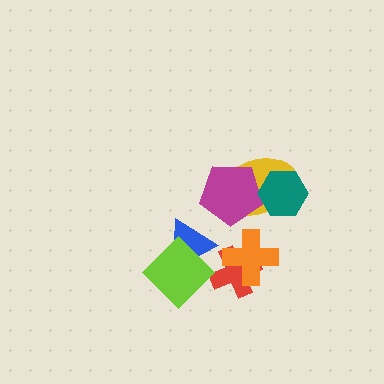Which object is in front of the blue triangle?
The lime diamond is in front of the blue triangle.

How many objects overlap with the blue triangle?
1 object overlaps with the blue triangle.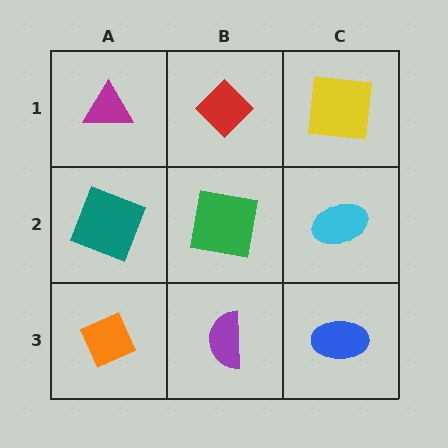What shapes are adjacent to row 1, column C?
A cyan ellipse (row 2, column C), a red diamond (row 1, column B).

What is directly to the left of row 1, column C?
A red diamond.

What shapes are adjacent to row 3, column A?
A teal square (row 2, column A), a purple semicircle (row 3, column B).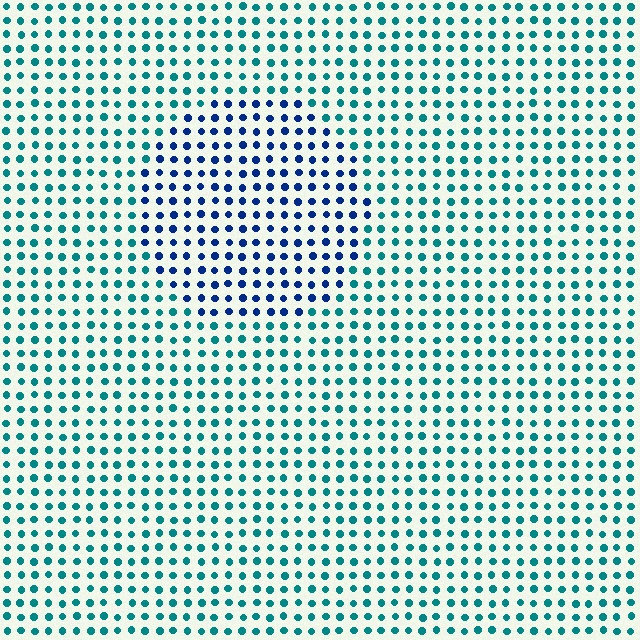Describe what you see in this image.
The image is filled with small teal elements in a uniform arrangement. A circle-shaped region is visible where the elements are tinted to a slightly different hue, forming a subtle color boundary.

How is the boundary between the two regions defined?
The boundary is defined purely by a slight shift in hue (about 42 degrees). Spacing, size, and orientation are identical on both sides.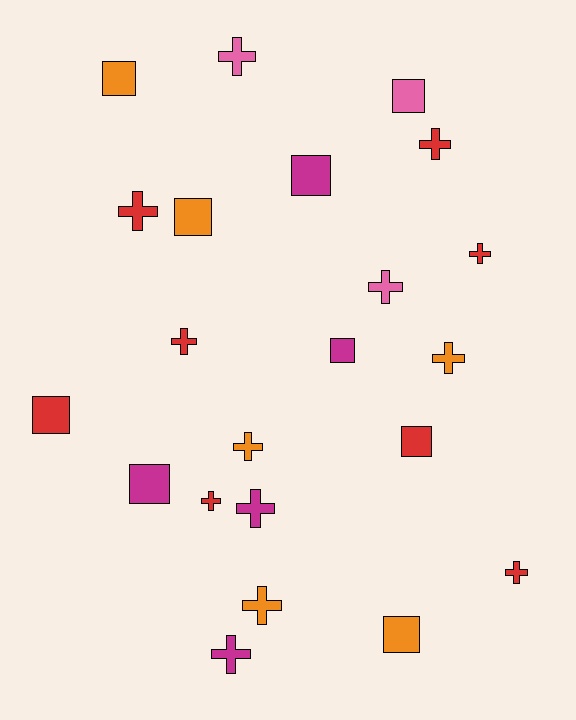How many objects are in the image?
There are 22 objects.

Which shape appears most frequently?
Cross, with 13 objects.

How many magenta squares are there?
There are 3 magenta squares.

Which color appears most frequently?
Red, with 8 objects.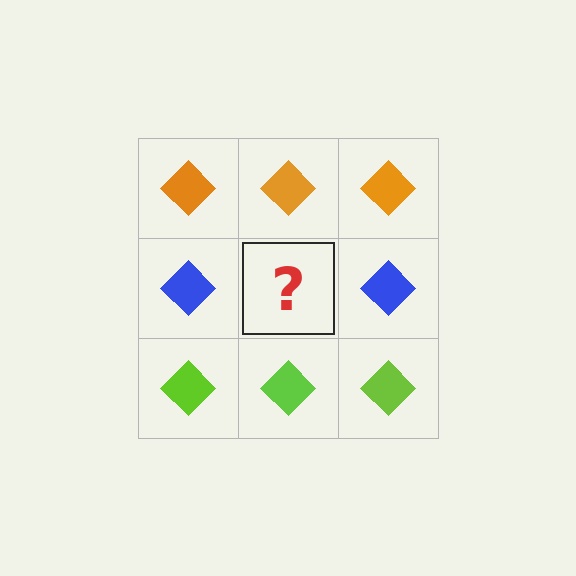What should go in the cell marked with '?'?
The missing cell should contain a blue diamond.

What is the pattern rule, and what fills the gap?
The rule is that each row has a consistent color. The gap should be filled with a blue diamond.